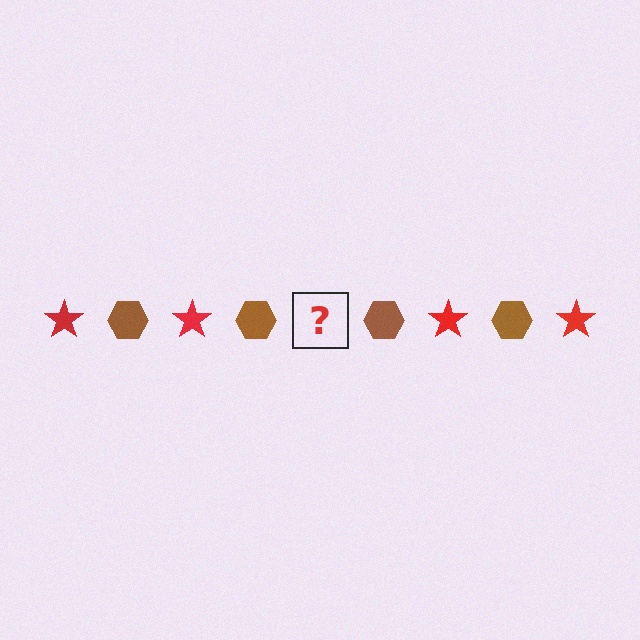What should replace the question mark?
The question mark should be replaced with a red star.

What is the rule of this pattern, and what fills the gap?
The rule is that the pattern alternates between red star and brown hexagon. The gap should be filled with a red star.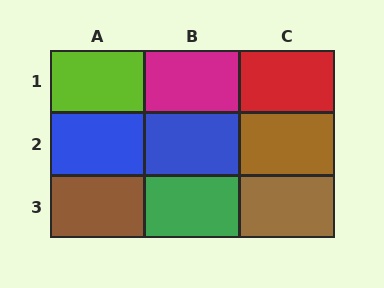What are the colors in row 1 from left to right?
Lime, magenta, red.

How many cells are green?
1 cell is green.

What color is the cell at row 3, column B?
Green.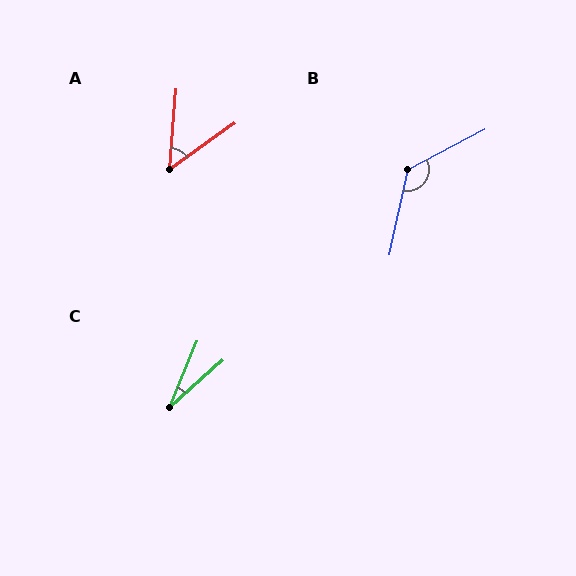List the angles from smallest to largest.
C (26°), A (50°), B (130°).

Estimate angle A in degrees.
Approximately 50 degrees.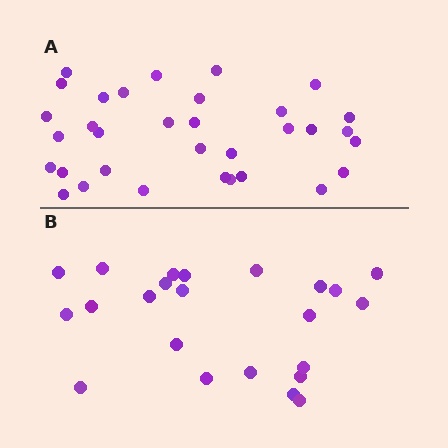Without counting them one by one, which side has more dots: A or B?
Region A (the top region) has more dots.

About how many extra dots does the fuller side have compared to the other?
Region A has roughly 10 or so more dots than region B.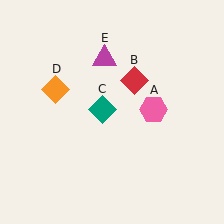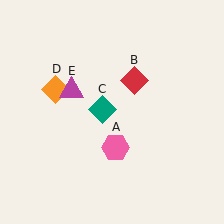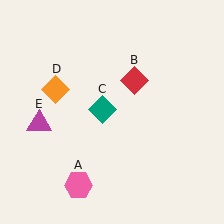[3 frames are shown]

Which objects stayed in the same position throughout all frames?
Red diamond (object B) and teal diamond (object C) and orange diamond (object D) remained stationary.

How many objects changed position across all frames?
2 objects changed position: pink hexagon (object A), magenta triangle (object E).